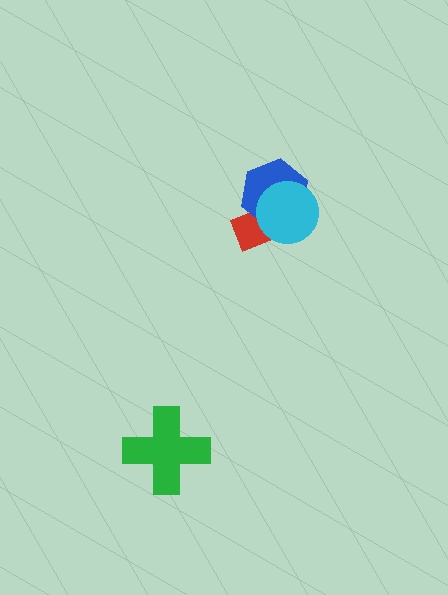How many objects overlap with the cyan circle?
2 objects overlap with the cyan circle.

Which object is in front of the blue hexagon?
The cyan circle is in front of the blue hexagon.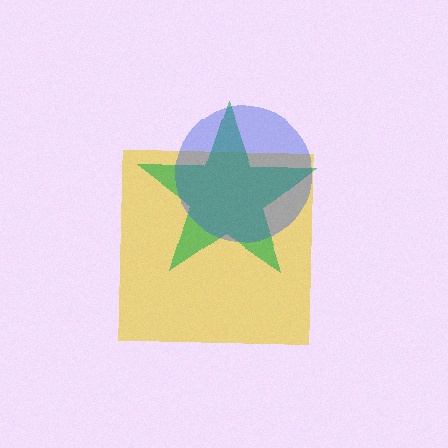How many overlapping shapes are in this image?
There are 3 overlapping shapes in the image.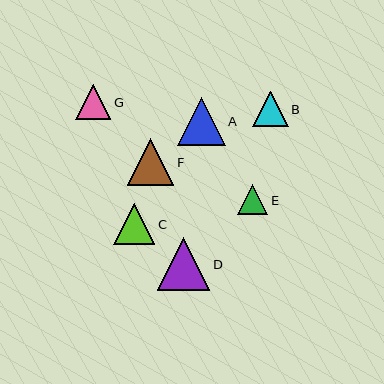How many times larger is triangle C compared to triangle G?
Triangle C is approximately 1.2 times the size of triangle G.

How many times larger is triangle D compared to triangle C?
Triangle D is approximately 1.3 times the size of triangle C.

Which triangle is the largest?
Triangle D is the largest with a size of approximately 52 pixels.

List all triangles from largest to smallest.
From largest to smallest: D, A, F, C, B, G, E.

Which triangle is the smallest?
Triangle E is the smallest with a size of approximately 30 pixels.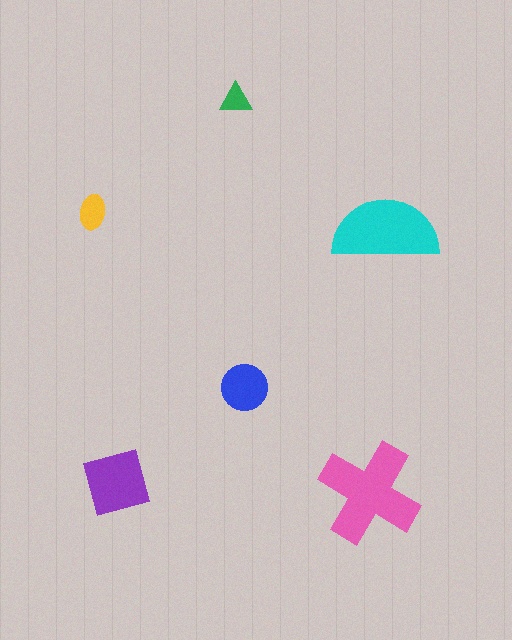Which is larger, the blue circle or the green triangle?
The blue circle.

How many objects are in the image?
There are 6 objects in the image.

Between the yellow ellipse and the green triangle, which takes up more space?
The yellow ellipse.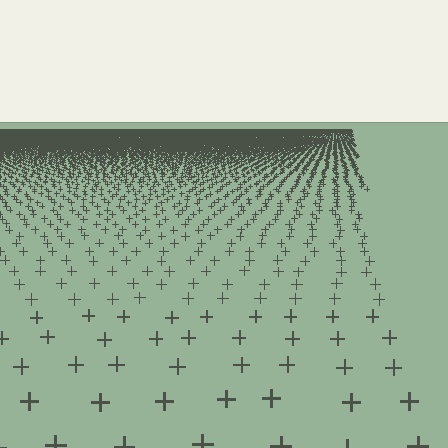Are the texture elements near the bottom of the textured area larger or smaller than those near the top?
Larger. Near the bottom, elements are closer to the viewer and appear at a bigger on-screen size.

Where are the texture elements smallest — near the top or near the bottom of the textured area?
Near the top.